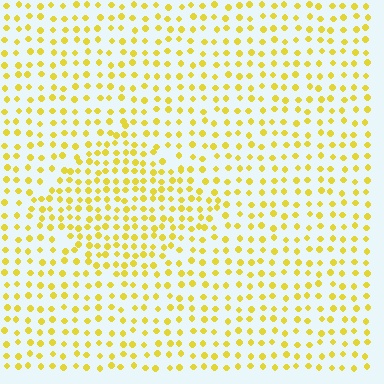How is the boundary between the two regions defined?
The boundary is defined by a change in element density (approximately 1.6x ratio). All elements are the same color, size, and shape.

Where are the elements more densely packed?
The elements are more densely packed inside the diamond boundary.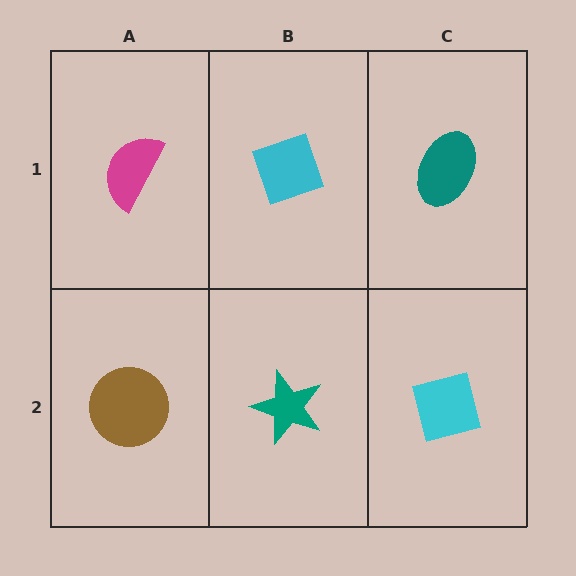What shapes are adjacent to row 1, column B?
A teal star (row 2, column B), a magenta semicircle (row 1, column A), a teal ellipse (row 1, column C).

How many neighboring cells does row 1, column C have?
2.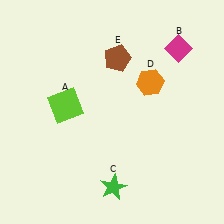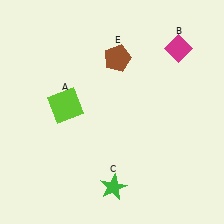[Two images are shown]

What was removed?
The orange hexagon (D) was removed in Image 2.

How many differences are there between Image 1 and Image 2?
There is 1 difference between the two images.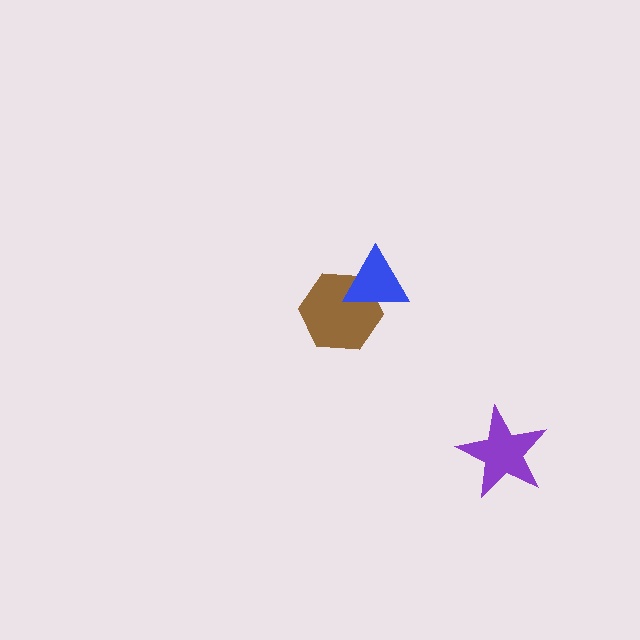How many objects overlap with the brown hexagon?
1 object overlaps with the brown hexagon.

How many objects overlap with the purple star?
0 objects overlap with the purple star.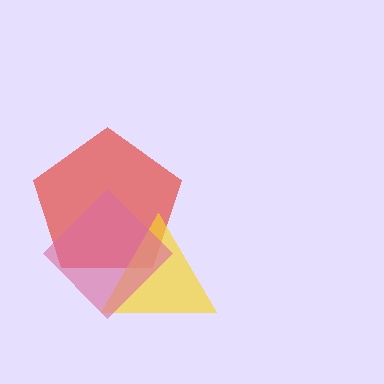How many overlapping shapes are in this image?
There are 3 overlapping shapes in the image.